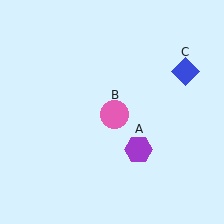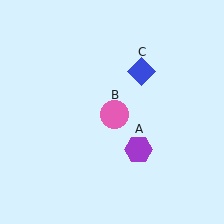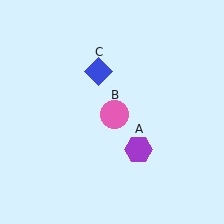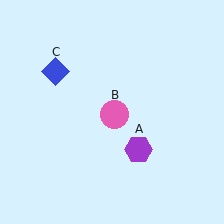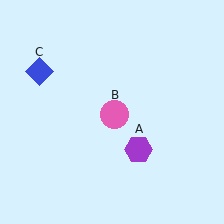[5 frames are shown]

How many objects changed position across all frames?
1 object changed position: blue diamond (object C).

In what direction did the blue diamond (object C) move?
The blue diamond (object C) moved left.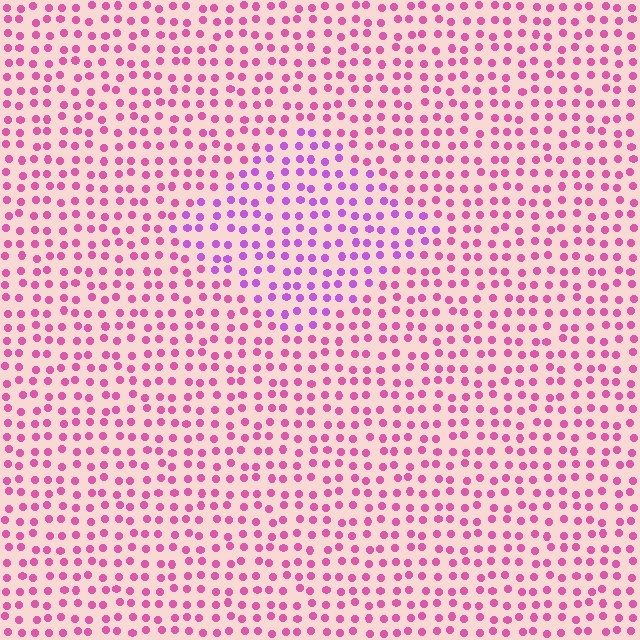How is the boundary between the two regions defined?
The boundary is defined purely by a slight shift in hue (about 35 degrees). Spacing, size, and orientation are identical on both sides.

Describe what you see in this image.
The image is filled with small pink elements in a uniform arrangement. A diamond-shaped region is visible where the elements are tinted to a slightly different hue, forming a subtle color boundary.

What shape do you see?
I see a diamond.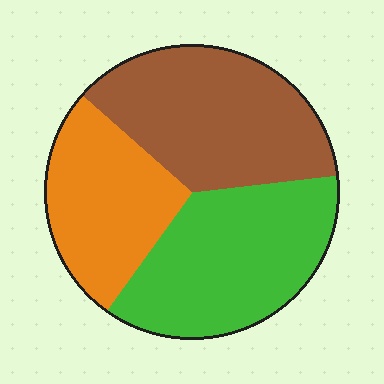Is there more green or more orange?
Green.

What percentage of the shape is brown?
Brown takes up between a quarter and a half of the shape.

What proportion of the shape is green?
Green takes up about three eighths (3/8) of the shape.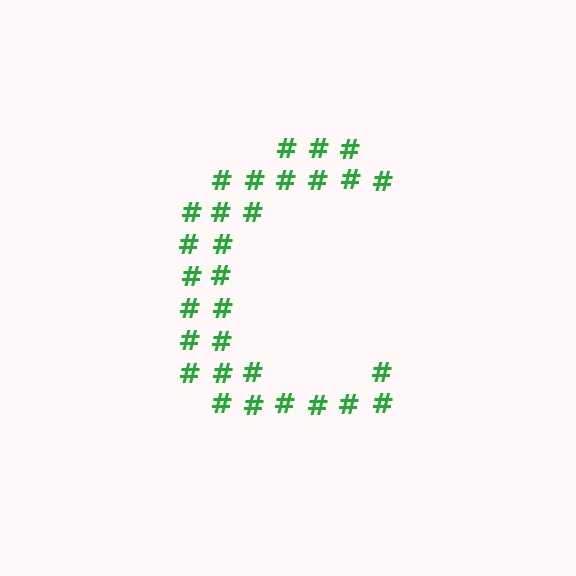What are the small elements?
The small elements are hash symbols.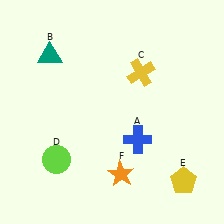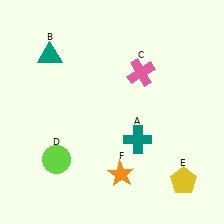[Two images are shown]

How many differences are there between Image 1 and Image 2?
There are 2 differences between the two images.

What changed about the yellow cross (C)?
In Image 1, C is yellow. In Image 2, it changed to pink.